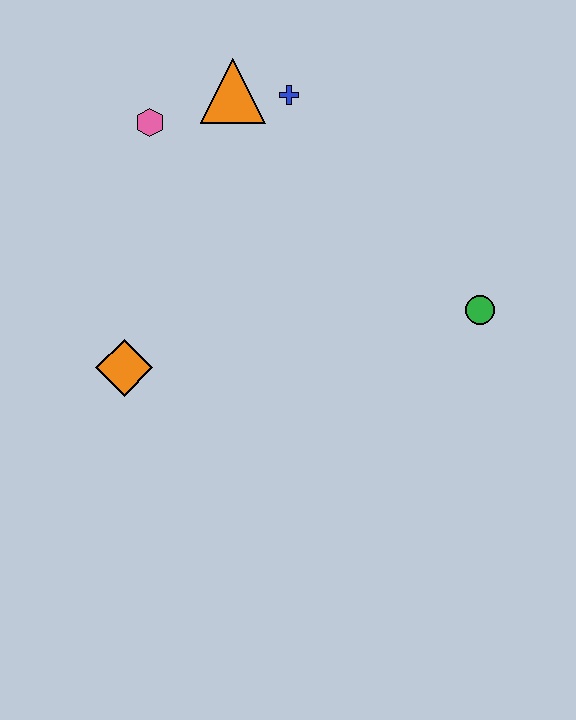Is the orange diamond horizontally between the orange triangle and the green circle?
No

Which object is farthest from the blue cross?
The orange diamond is farthest from the blue cross.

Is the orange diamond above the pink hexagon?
No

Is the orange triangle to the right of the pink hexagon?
Yes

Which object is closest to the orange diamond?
The pink hexagon is closest to the orange diamond.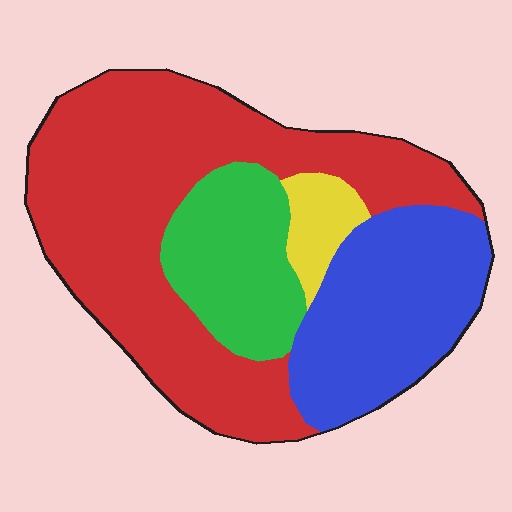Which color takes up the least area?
Yellow, at roughly 5%.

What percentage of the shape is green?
Green covers about 15% of the shape.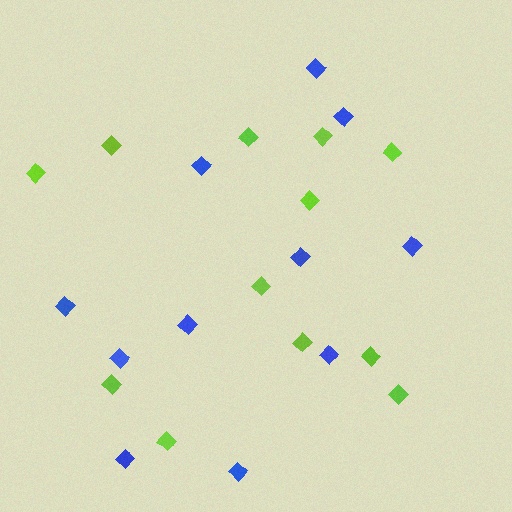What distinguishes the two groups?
There are 2 groups: one group of blue diamonds (11) and one group of lime diamonds (12).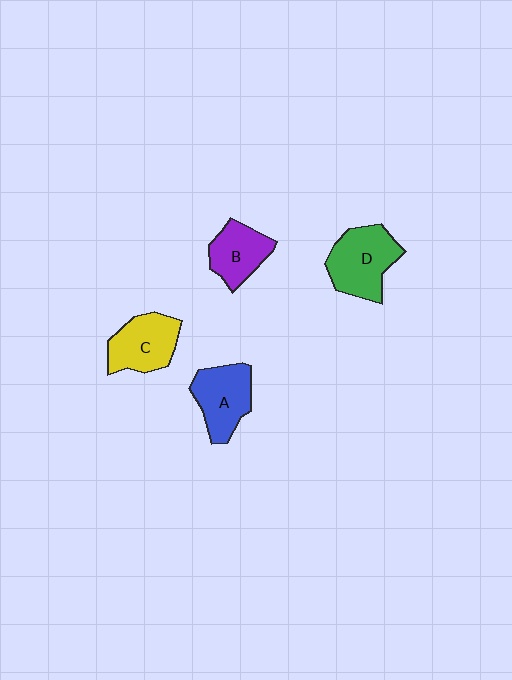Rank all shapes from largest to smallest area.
From largest to smallest: D (green), A (blue), C (yellow), B (purple).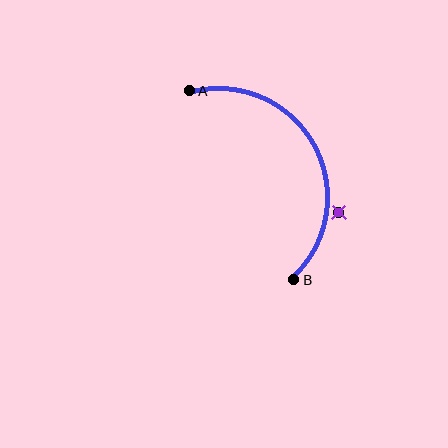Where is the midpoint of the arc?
The arc midpoint is the point on the curve farthest from the straight line joining A and B. It sits to the right of that line.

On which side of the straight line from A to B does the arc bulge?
The arc bulges to the right of the straight line connecting A and B.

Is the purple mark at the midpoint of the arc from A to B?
No — the purple mark does not lie on the arc at all. It sits slightly outside the curve.